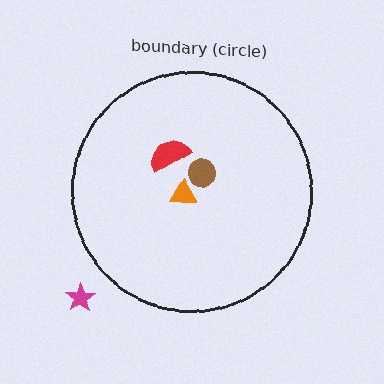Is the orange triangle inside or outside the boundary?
Inside.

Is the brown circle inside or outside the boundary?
Inside.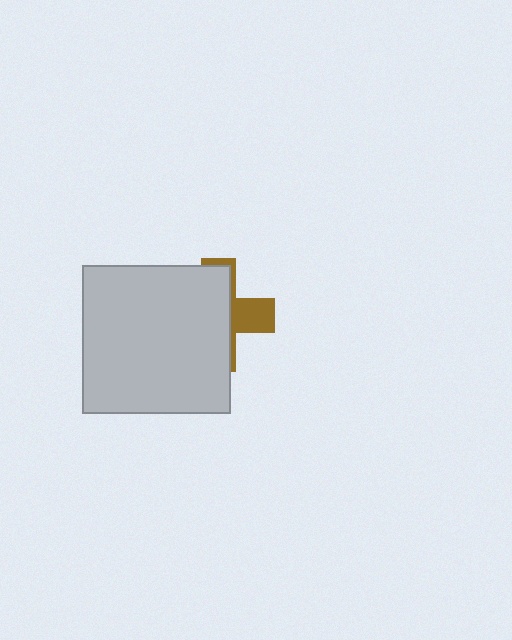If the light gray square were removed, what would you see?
You would see the complete brown cross.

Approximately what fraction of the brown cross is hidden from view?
Roughly 68% of the brown cross is hidden behind the light gray square.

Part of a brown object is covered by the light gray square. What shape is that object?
It is a cross.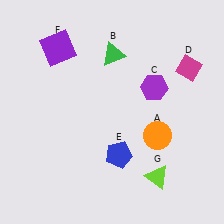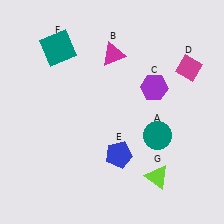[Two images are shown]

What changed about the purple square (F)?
In Image 1, F is purple. In Image 2, it changed to teal.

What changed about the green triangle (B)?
In Image 1, B is green. In Image 2, it changed to magenta.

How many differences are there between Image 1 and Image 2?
There are 3 differences between the two images.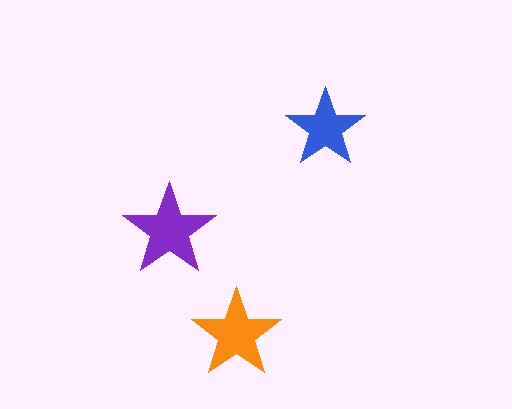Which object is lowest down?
The orange star is bottommost.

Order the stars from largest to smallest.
the purple one, the orange one, the blue one.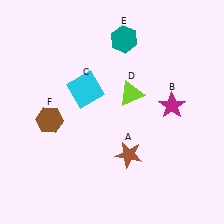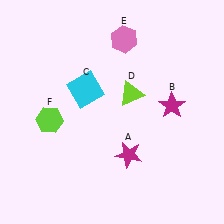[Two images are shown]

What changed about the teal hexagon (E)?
In Image 1, E is teal. In Image 2, it changed to pink.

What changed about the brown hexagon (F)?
In Image 1, F is brown. In Image 2, it changed to lime.